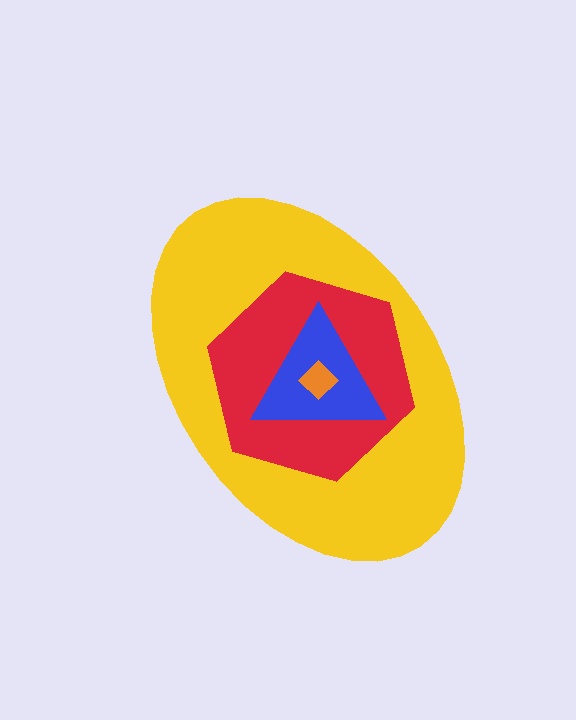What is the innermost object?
The orange diamond.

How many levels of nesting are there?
4.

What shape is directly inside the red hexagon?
The blue triangle.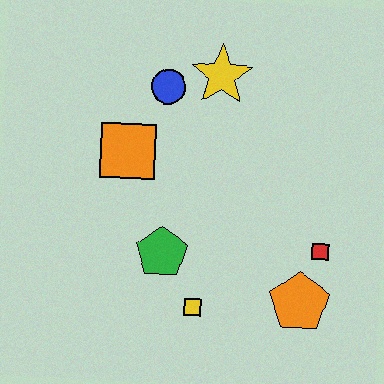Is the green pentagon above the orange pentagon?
Yes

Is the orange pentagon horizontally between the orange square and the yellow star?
No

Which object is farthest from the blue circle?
The orange pentagon is farthest from the blue circle.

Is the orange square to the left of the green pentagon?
Yes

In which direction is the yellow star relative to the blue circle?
The yellow star is to the right of the blue circle.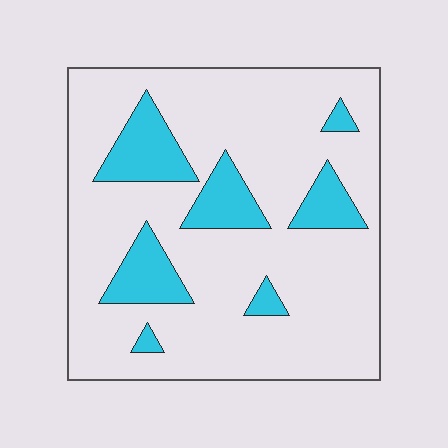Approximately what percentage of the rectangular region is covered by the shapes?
Approximately 20%.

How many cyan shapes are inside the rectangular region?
7.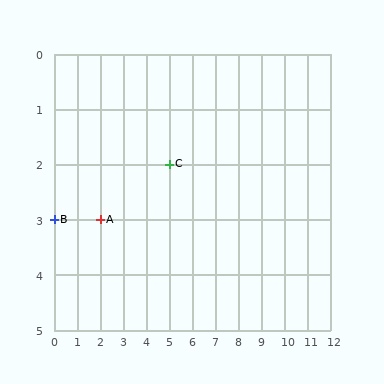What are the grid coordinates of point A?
Point A is at grid coordinates (2, 3).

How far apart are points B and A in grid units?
Points B and A are 2 columns apart.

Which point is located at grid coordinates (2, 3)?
Point A is at (2, 3).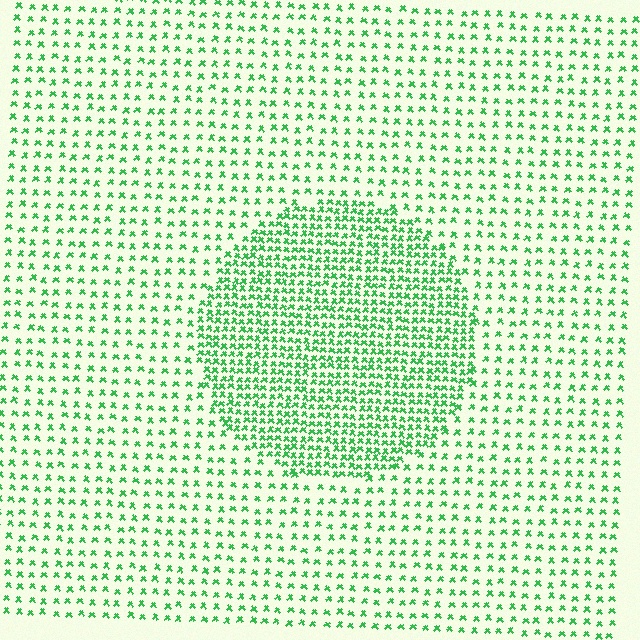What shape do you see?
I see a circle.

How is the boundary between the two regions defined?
The boundary is defined by a change in element density (approximately 2.3x ratio). All elements are the same color, size, and shape.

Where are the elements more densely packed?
The elements are more densely packed inside the circle boundary.